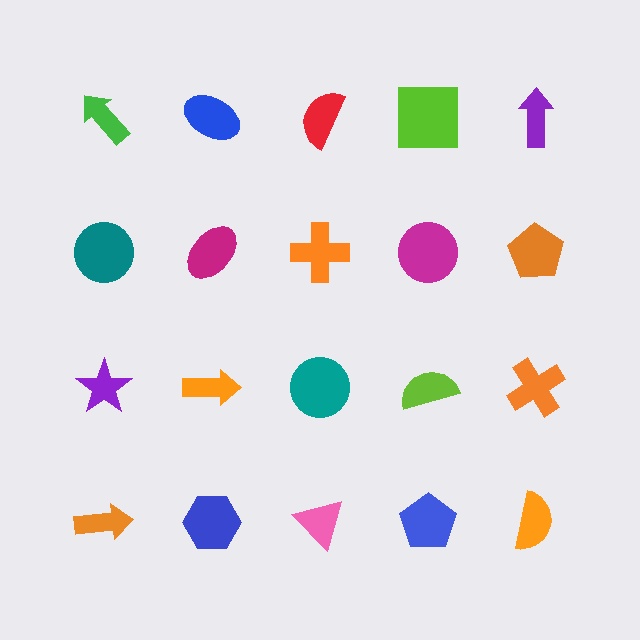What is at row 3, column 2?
An orange arrow.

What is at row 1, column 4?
A lime square.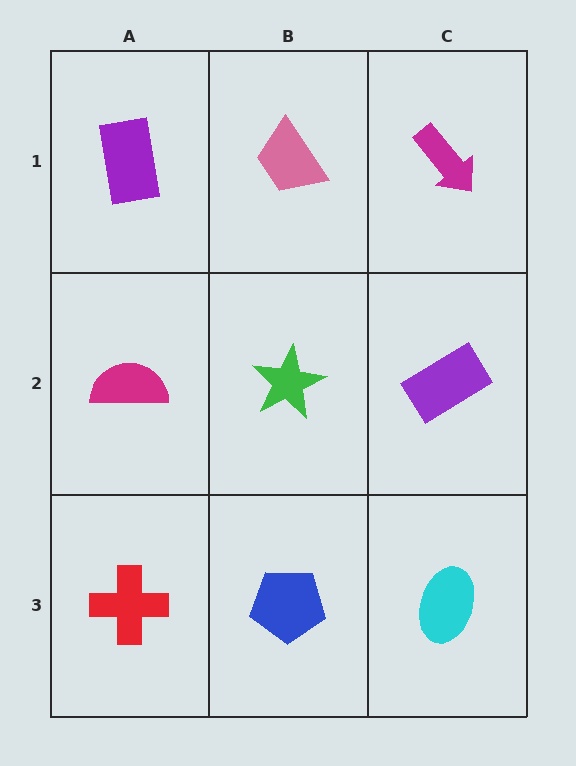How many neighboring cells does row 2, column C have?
3.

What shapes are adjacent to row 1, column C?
A purple rectangle (row 2, column C), a pink trapezoid (row 1, column B).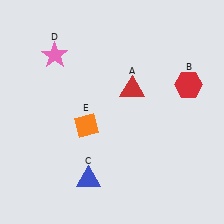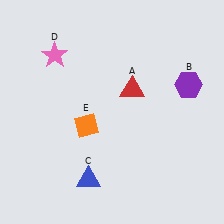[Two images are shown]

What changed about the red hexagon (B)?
In Image 1, B is red. In Image 2, it changed to purple.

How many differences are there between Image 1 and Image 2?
There is 1 difference between the two images.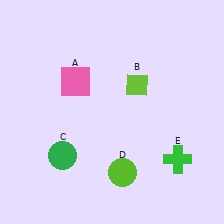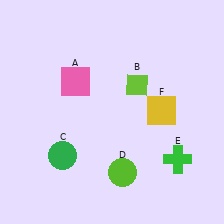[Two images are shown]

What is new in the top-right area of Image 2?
A yellow square (F) was added in the top-right area of Image 2.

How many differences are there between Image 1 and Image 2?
There is 1 difference between the two images.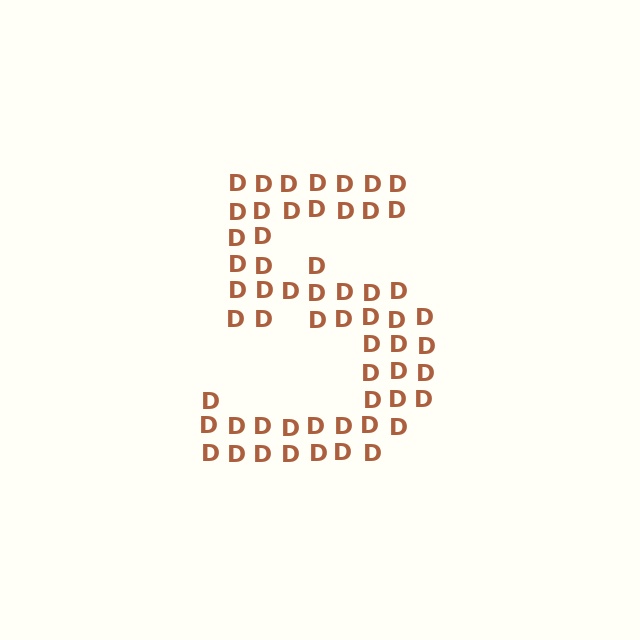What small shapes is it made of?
It is made of small letter D's.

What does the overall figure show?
The overall figure shows the digit 5.